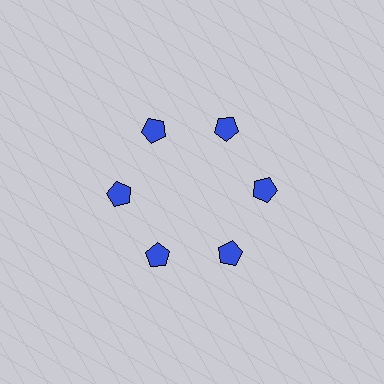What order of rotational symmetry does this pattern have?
This pattern has 6-fold rotational symmetry.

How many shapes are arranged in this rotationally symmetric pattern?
There are 6 shapes, arranged in 6 groups of 1.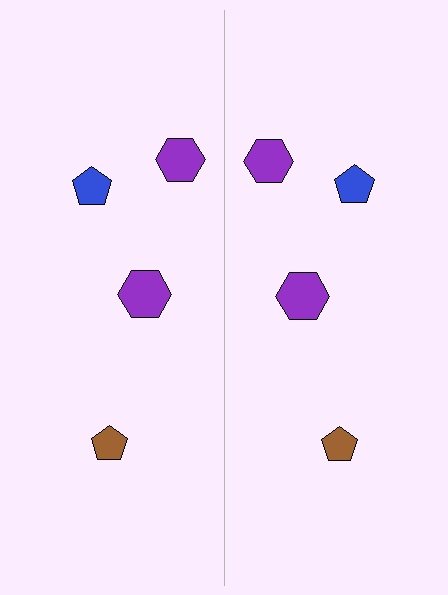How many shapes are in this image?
There are 8 shapes in this image.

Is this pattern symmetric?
Yes, this pattern has bilateral (reflection) symmetry.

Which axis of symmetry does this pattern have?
The pattern has a vertical axis of symmetry running through the center of the image.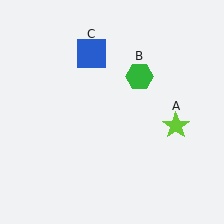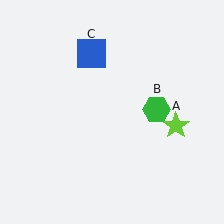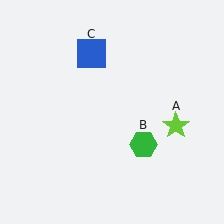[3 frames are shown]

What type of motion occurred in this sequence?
The green hexagon (object B) rotated clockwise around the center of the scene.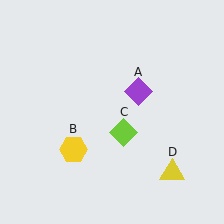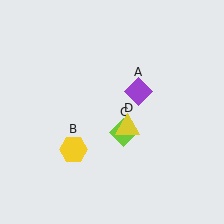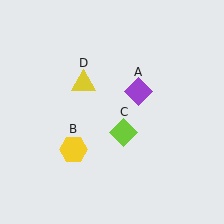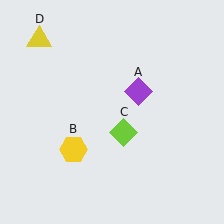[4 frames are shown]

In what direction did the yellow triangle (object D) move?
The yellow triangle (object D) moved up and to the left.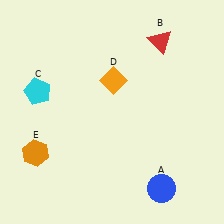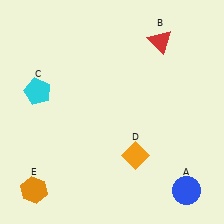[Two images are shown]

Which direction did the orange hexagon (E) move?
The orange hexagon (E) moved down.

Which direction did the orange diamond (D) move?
The orange diamond (D) moved down.